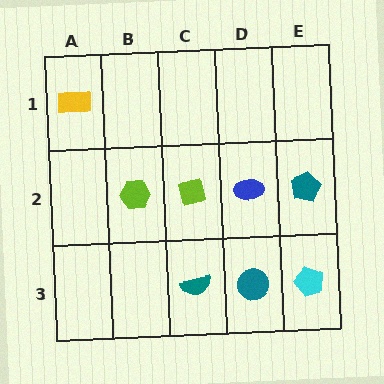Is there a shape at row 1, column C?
No, that cell is empty.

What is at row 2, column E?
A teal pentagon.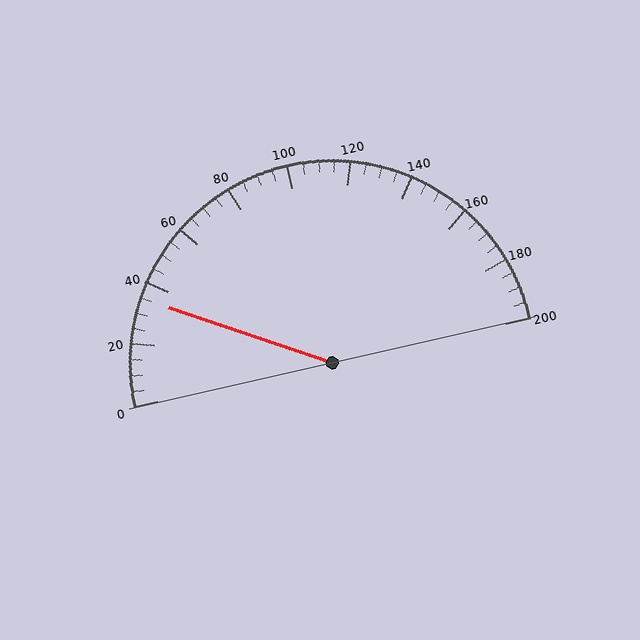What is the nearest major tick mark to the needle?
The nearest major tick mark is 40.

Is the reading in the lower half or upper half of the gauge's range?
The reading is in the lower half of the range (0 to 200).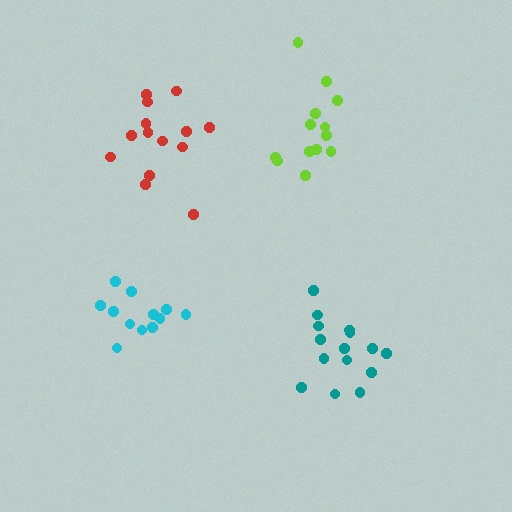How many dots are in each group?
Group 1: 12 dots, Group 2: 15 dots, Group 3: 14 dots, Group 4: 13 dots (54 total).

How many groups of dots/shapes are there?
There are 4 groups.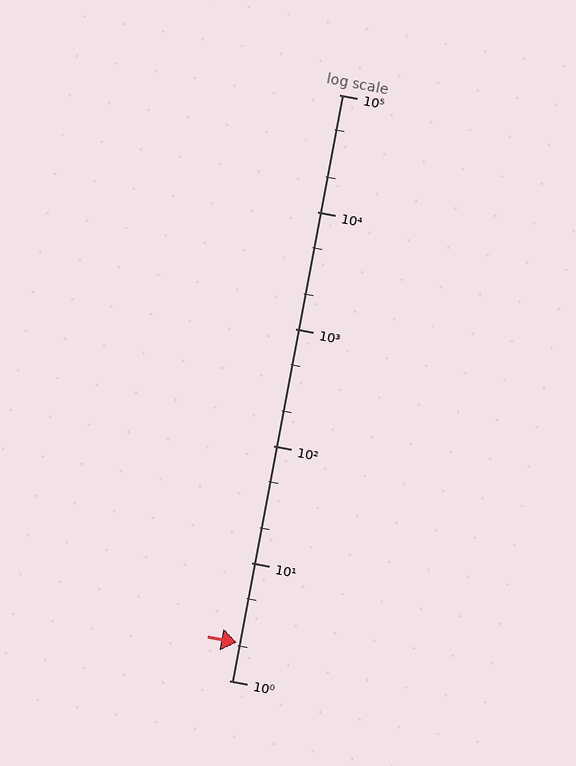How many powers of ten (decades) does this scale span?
The scale spans 5 decades, from 1 to 100000.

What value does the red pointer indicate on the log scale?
The pointer indicates approximately 2.1.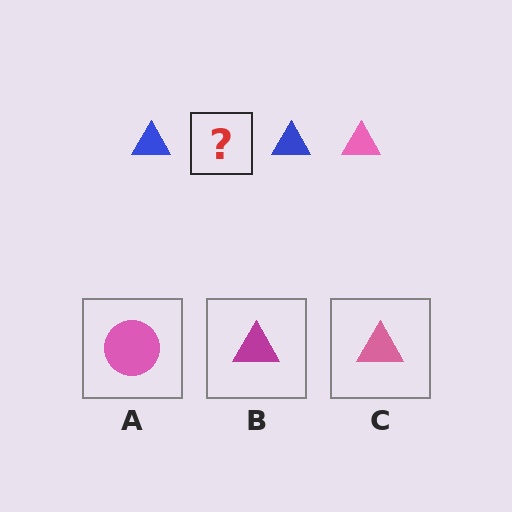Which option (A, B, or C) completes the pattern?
C.